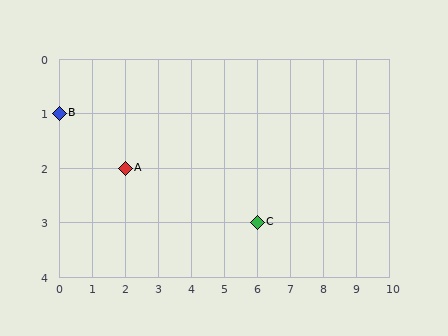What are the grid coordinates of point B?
Point B is at grid coordinates (0, 1).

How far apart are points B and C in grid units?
Points B and C are 6 columns and 2 rows apart (about 6.3 grid units diagonally).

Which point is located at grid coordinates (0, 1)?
Point B is at (0, 1).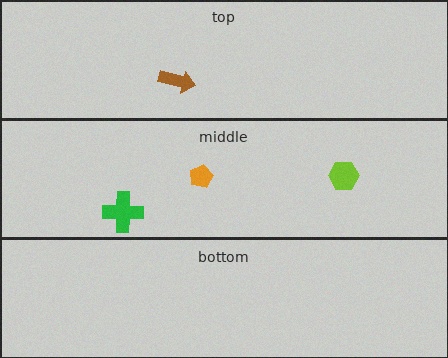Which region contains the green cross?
The middle region.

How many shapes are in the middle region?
3.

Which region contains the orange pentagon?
The middle region.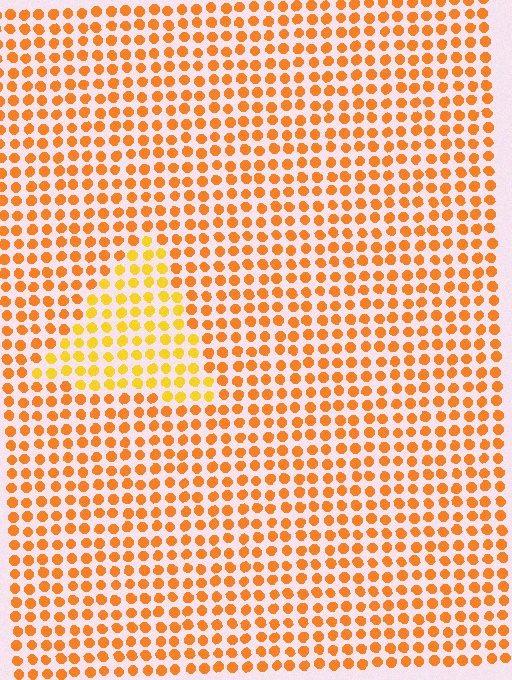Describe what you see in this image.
The image is filled with small orange elements in a uniform arrangement. A triangle-shaped region is visible where the elements are tinted to a slightly different hue, forming a subtle color boundary.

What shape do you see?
I see a triangle.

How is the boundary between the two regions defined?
The boundary is defined purely by a slight shift in hue (about 24 degrees). Spacing, size, and orientation are identical on both sides.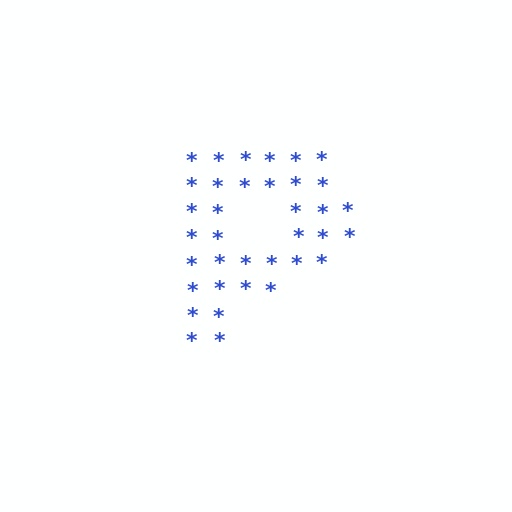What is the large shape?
The large shape is the letter P.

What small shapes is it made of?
It is made of small asterisks.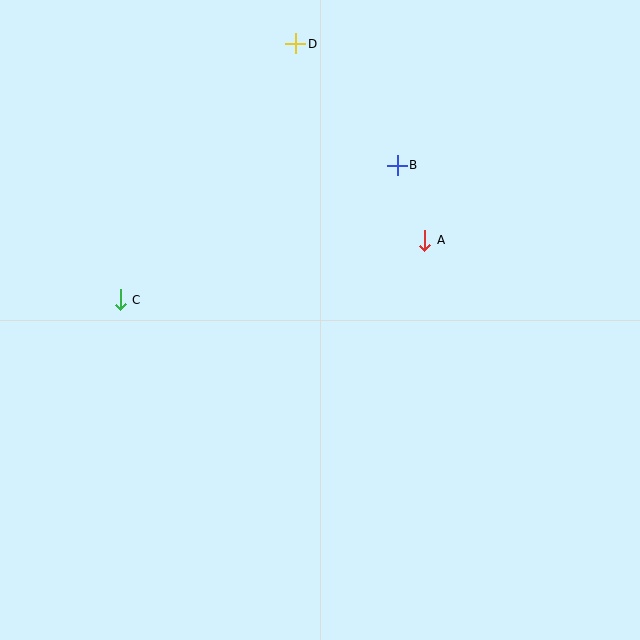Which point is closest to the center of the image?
Point A at (425, 240) is closest to the center.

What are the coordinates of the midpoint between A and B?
The midpoint between A and B is at (411, 203).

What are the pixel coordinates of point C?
Point C is at (120, 300).